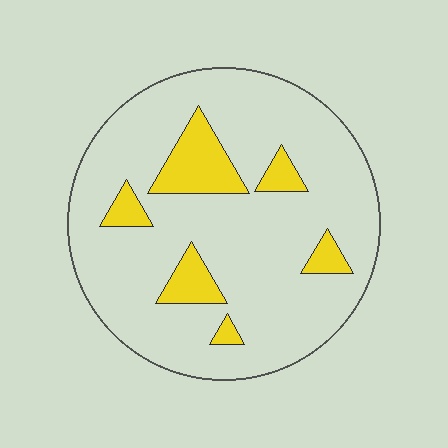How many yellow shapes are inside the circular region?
6.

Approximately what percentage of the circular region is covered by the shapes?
Approximately 15%.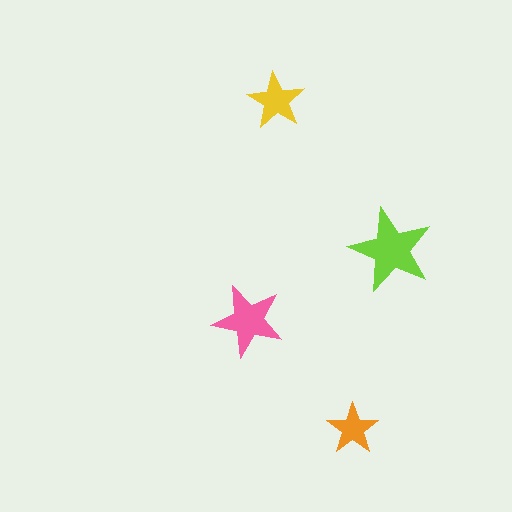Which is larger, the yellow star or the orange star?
The yellow one.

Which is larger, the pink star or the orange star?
The pink one.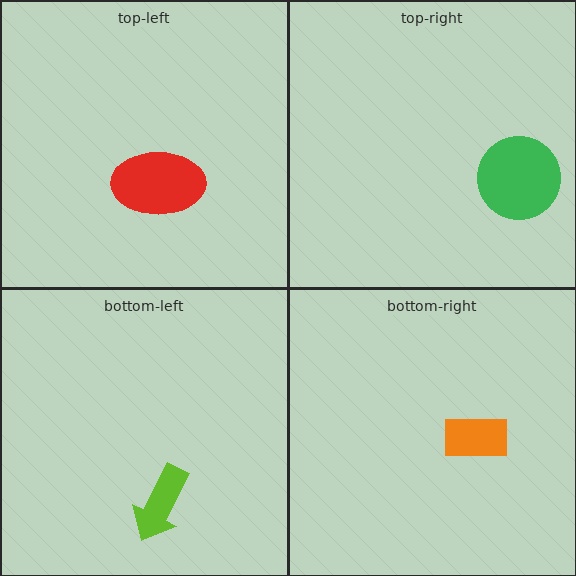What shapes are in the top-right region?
The green circle.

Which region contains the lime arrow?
The bottom-left region.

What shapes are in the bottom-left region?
The lime arrow.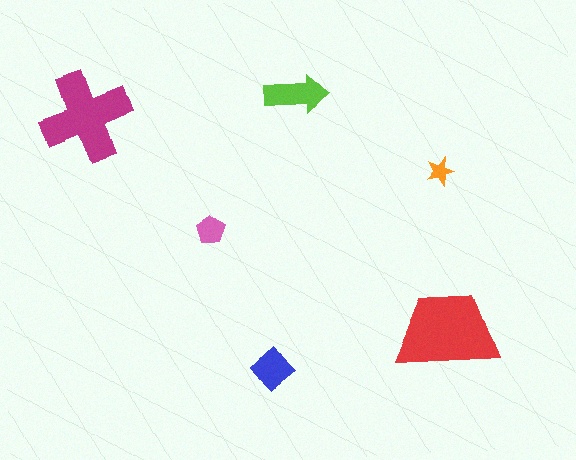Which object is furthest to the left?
The magenta cross is leftmost.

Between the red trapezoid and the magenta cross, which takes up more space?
The red trapezoid.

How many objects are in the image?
There are 6 objects in the image.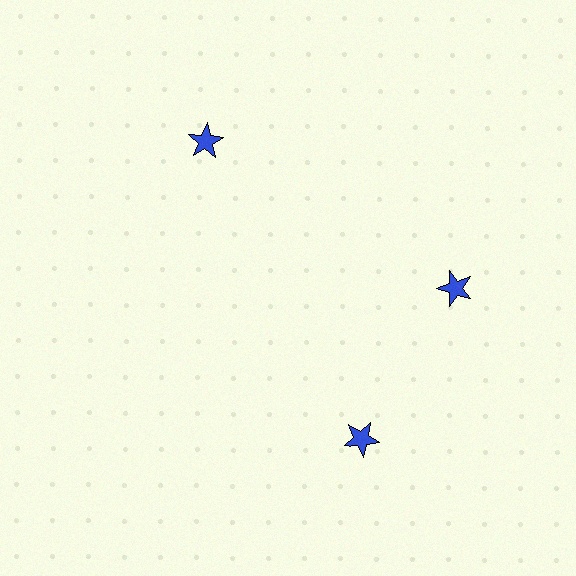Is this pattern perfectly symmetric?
No. The 3 blue stars are arranged in a ring, but one element near the 7 o'clock position is rotated out of alignment along the ring, breaking the 3-fold rotational symmetry.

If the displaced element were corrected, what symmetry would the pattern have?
It would have 3-fold rotational symmetry — the pattern would map onto itself every 120 degrees.